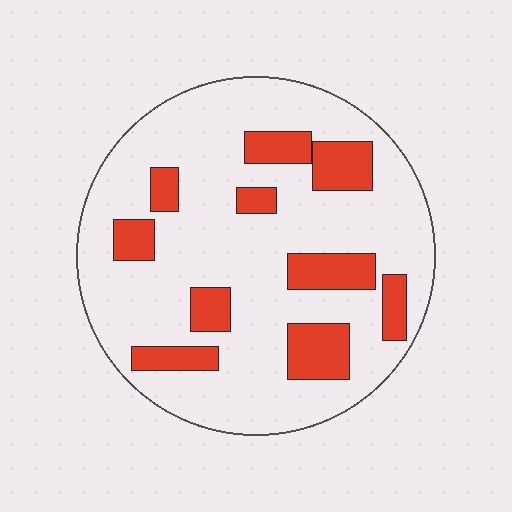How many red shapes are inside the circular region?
10.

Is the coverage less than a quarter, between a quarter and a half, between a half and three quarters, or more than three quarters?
Less than a quarter.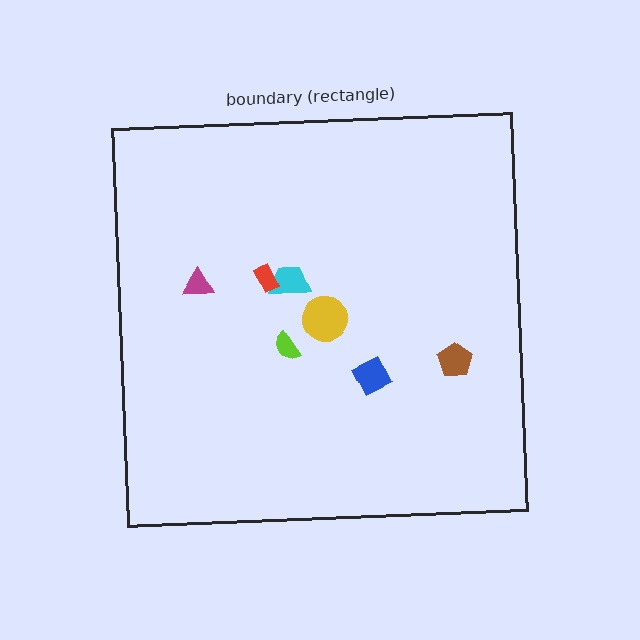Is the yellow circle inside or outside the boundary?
Inside.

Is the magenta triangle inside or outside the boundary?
Inside.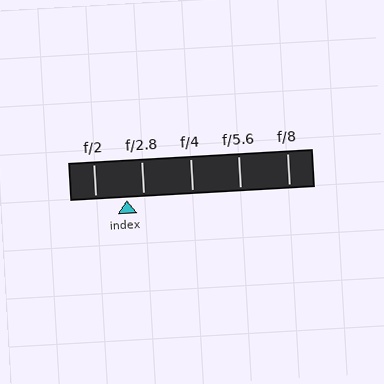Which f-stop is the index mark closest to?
The index mark is closest to f/2.8.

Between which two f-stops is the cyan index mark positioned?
The index mark is between f/2 and f/2.8.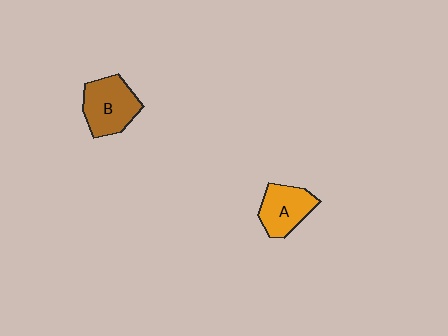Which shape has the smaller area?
Shape A (orange).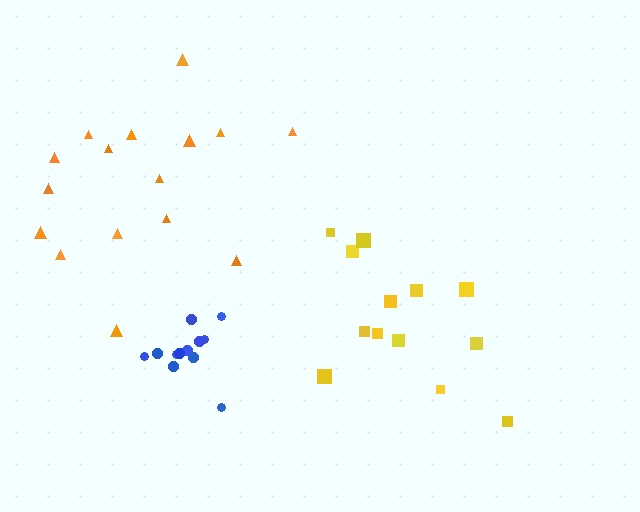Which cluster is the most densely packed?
Blue.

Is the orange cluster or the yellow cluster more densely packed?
Yellow.